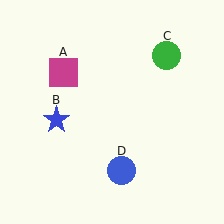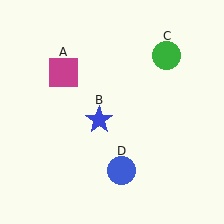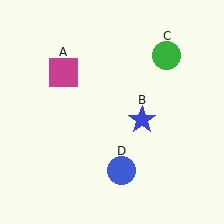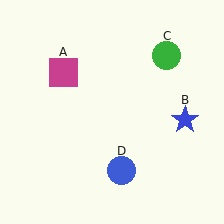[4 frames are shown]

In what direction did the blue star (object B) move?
The blue star (object B) moved right.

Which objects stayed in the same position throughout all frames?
Magenta square (object A) and green circle (object C) and blue circle (object D) remained stationary.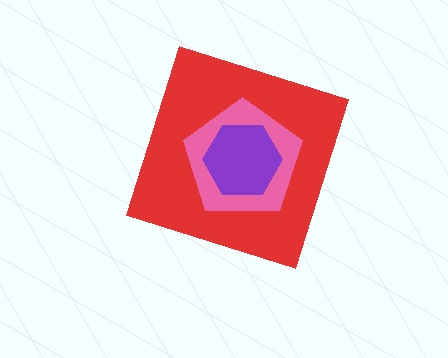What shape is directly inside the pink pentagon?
The purple hexagon.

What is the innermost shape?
The purple hexagon.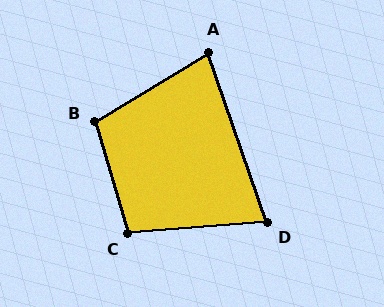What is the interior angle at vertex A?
Approximately 78 degrees (acute).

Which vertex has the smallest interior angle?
D, at approximately 75 degrees.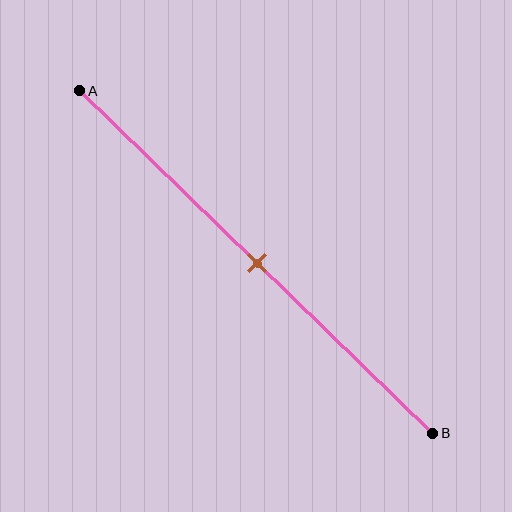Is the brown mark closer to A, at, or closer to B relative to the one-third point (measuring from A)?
The brown mark is closer to point B than the one-third point of segment AB.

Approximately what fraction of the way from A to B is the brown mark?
The brown mark is approximately 50% of the way from A to B.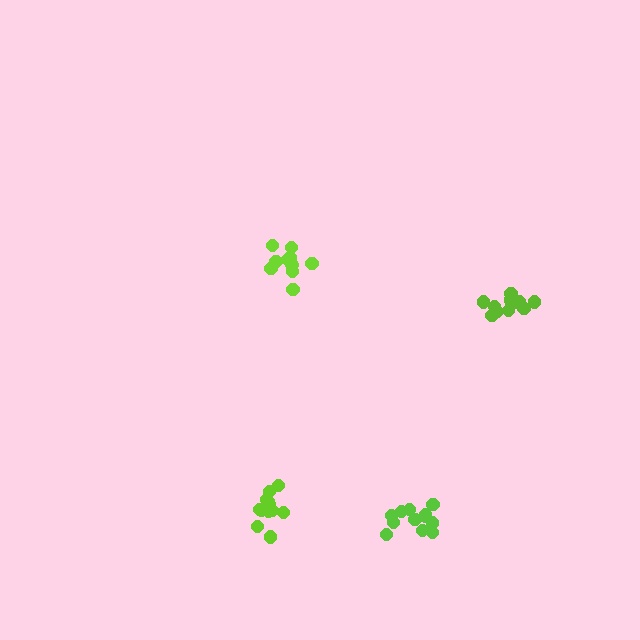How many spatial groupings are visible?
There are 4 spatial groupings.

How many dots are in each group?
Group 1: 13 dots, Group 2: 10 dots, Group 3: 13 dots, Group 4: 12 dots (48 total).